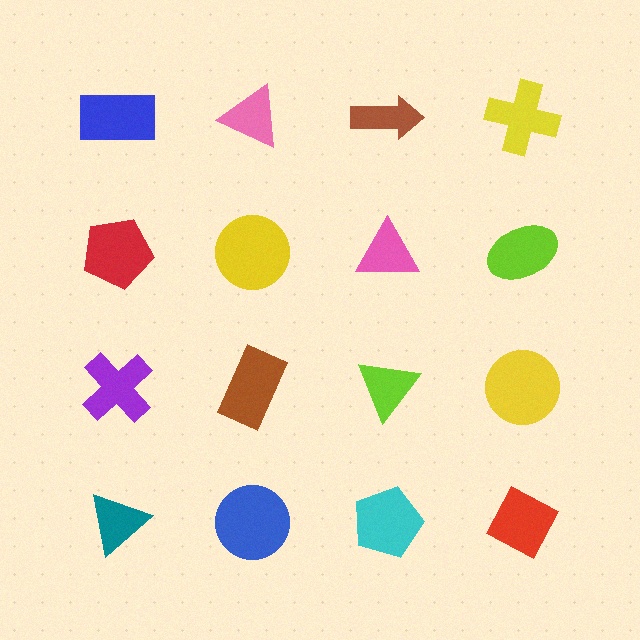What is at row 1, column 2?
A pink triangle.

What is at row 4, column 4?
A red diamond.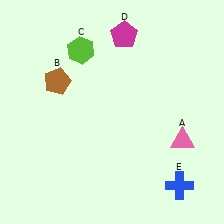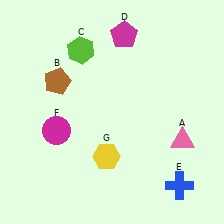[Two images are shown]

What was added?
A magenta circle (F), a yellow hexagon (G) were added in Image 2.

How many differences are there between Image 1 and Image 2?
There are 2 differences between the two images.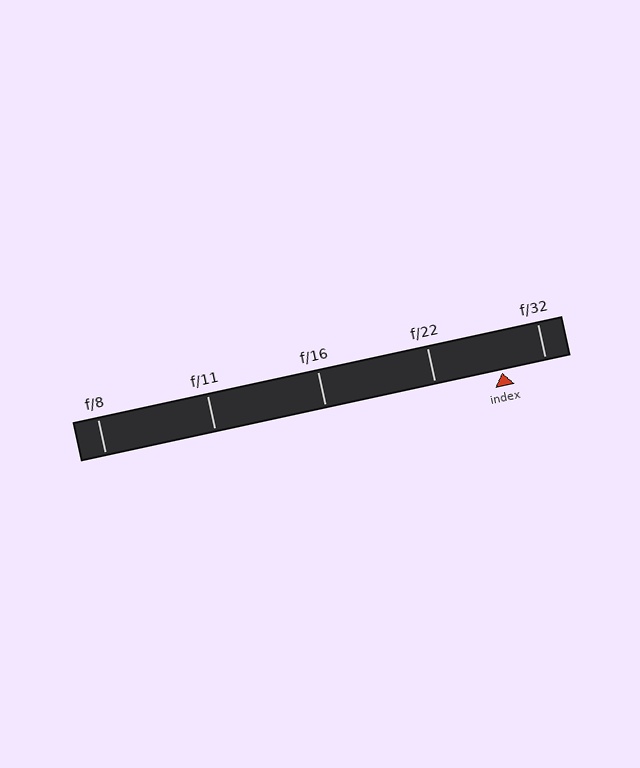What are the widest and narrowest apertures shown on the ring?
The widest aperture shown is f/8 and the narrowest is f/32.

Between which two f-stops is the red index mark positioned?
The index mark is between f/22 and f/32.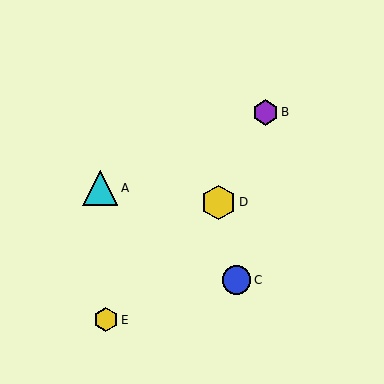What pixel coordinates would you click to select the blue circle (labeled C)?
Click at (237, 280) to select the blue circle C.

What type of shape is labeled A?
Shape A is a cyan triangle.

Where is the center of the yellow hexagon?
The center of the yellow hexagon is at (106, 320).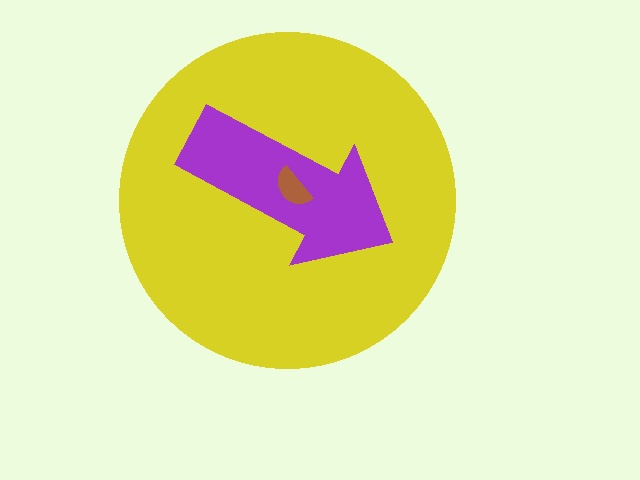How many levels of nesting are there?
3.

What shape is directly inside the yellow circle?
The purple arrow.